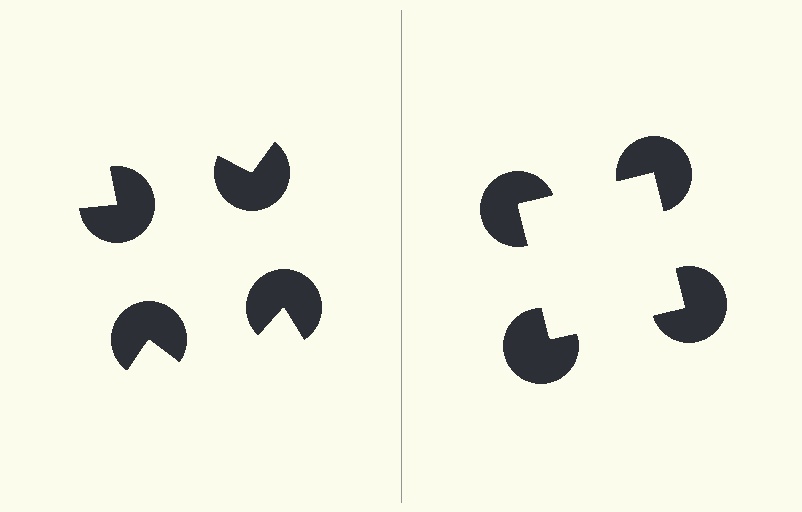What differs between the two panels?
The pac-man discs are positioned identically on both sides; only the wedge orientations differ. On the right they align to a square; on the left they are misaligned.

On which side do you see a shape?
An illusory square appears on the right side. On the left side the wedge cuts are rotated, so no coherent shape forms.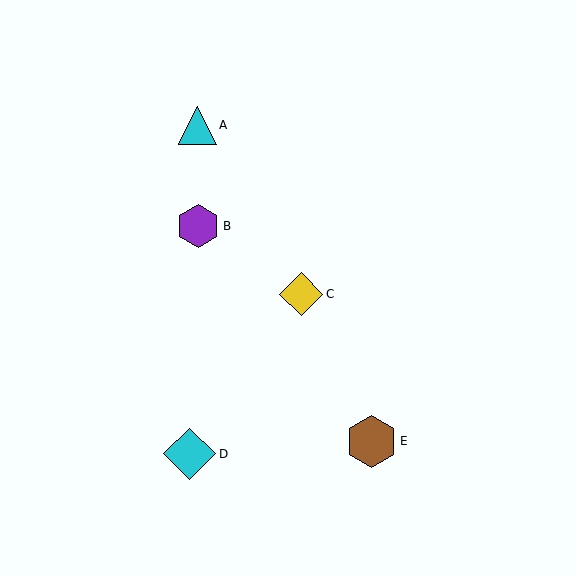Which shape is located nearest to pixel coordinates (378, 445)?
The brown hexagon (labeled E) at (371, 441) is nearest to that location.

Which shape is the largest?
The cyan diamond (labeled D) is the largest.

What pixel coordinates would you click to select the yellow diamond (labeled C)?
Click at (301, 294) to select the yellow diamond C.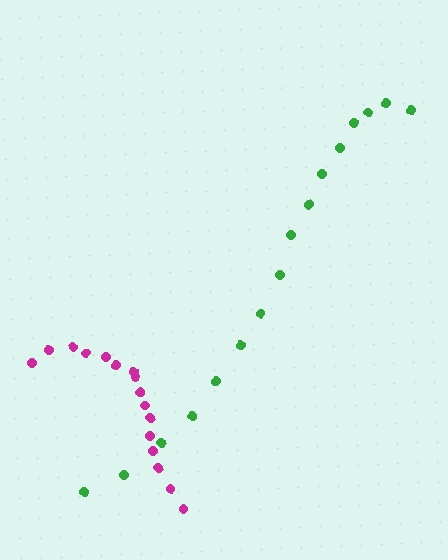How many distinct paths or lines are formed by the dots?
There are 2 distinct paths.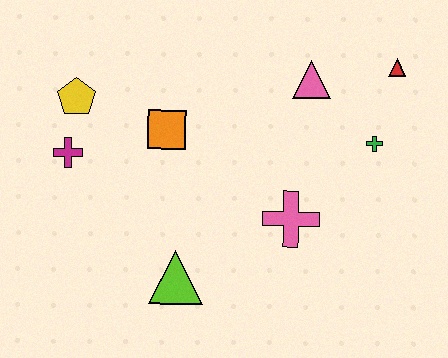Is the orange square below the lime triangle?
No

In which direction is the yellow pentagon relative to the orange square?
The yellow pentagon is to the left of the orange square.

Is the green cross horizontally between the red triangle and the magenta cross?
Yes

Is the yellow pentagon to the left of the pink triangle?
Yes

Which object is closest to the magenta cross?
The yellow pentagon is closest to the magenta cross.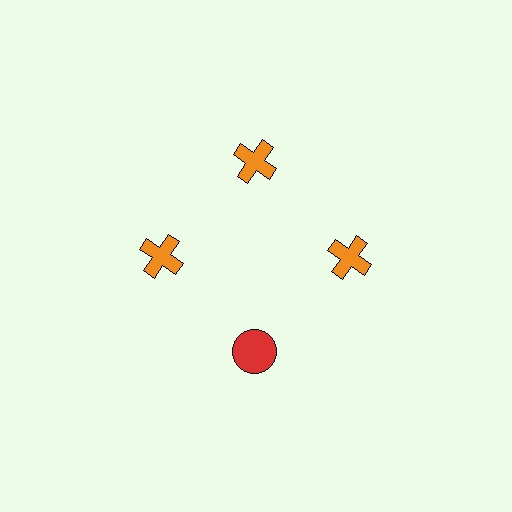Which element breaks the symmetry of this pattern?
The red circle at roughly the 6 o'clock position breaks the symmetry. All other shapes are orange crosses.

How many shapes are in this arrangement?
There are 4 shapes arranged in a ring pattern.